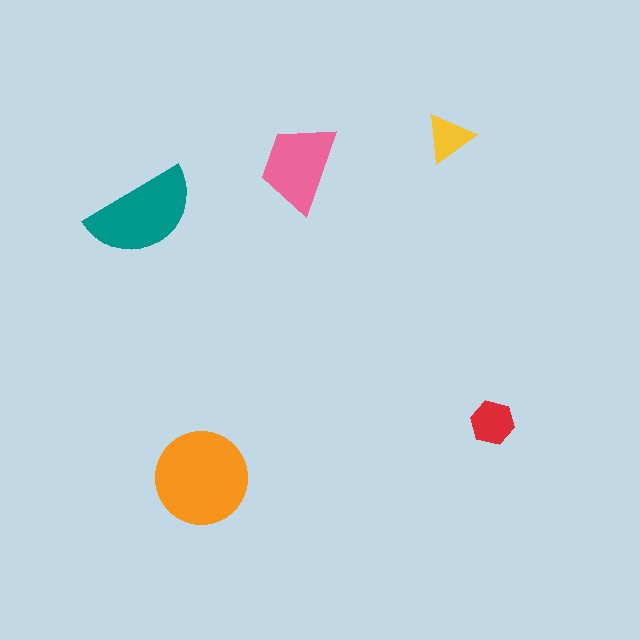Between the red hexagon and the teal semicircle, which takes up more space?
The teal semicircle.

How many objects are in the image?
There are 5 objects in the image.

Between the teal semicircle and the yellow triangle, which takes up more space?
The teal semicircle.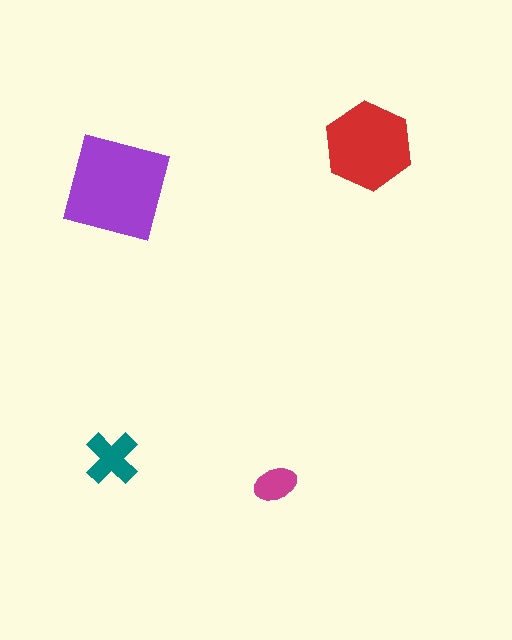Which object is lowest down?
The magenta ellipse is bottommost.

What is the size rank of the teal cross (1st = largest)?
3rd.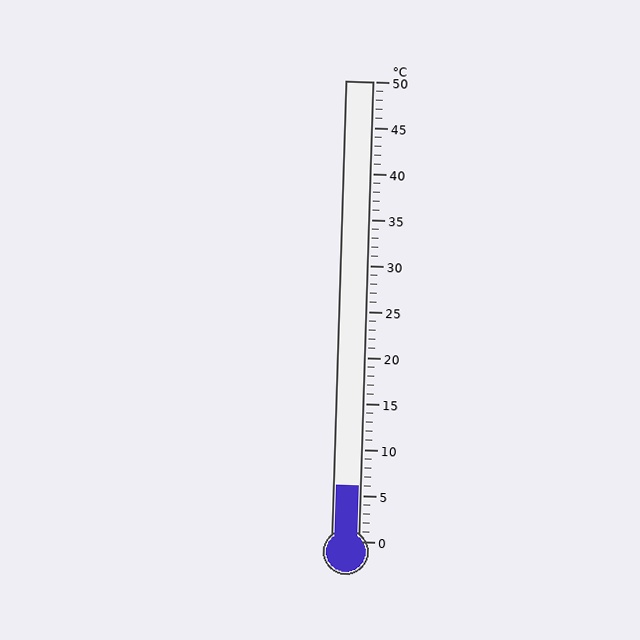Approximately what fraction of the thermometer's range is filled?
The thermometer is filled to approximately 10% of its range.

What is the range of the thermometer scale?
The thermometer scale ranges from 0°C to 50°C.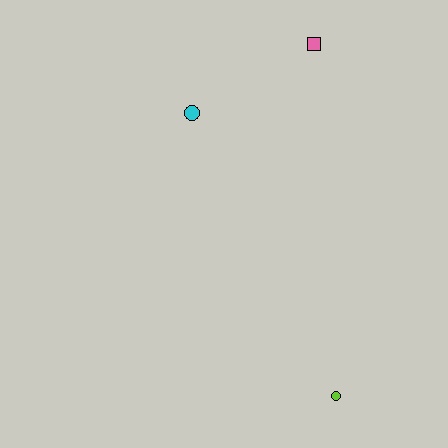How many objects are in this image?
There are 3 objects.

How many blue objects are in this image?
There are no blue objects.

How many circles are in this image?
There are 2 circles.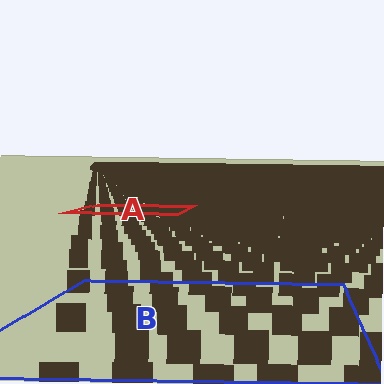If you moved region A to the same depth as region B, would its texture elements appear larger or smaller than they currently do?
They would appear larger. At a closer depth, the same texture elements are projected at a bigger on-screen size.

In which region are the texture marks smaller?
The texture marks are smaller in region A, because it is farther away.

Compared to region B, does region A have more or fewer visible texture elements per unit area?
Region A has more texture elements per unit area — they are packed more densely because it is farther away.